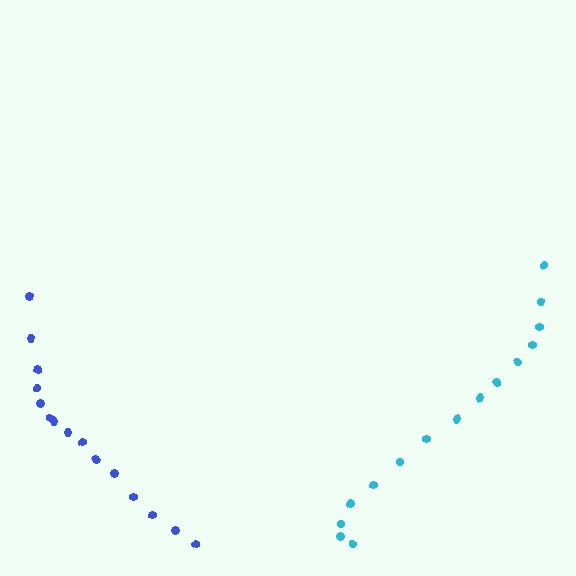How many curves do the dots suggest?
There are 2 distinct paths.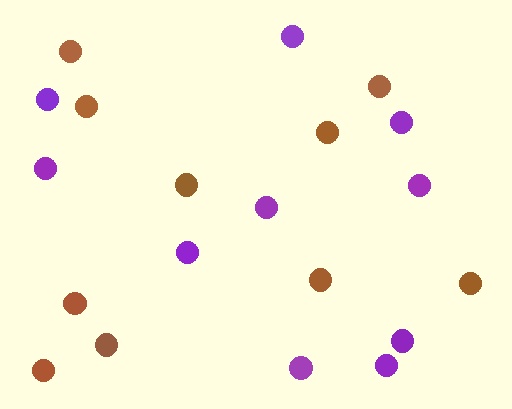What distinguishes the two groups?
There are 2 groups: one group of brown circles (10) and one group of purple circles (10).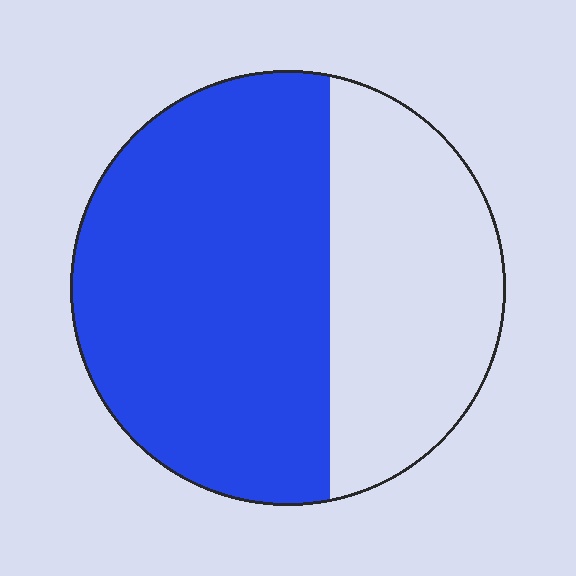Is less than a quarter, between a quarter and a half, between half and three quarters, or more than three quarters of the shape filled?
Between half and three quarters.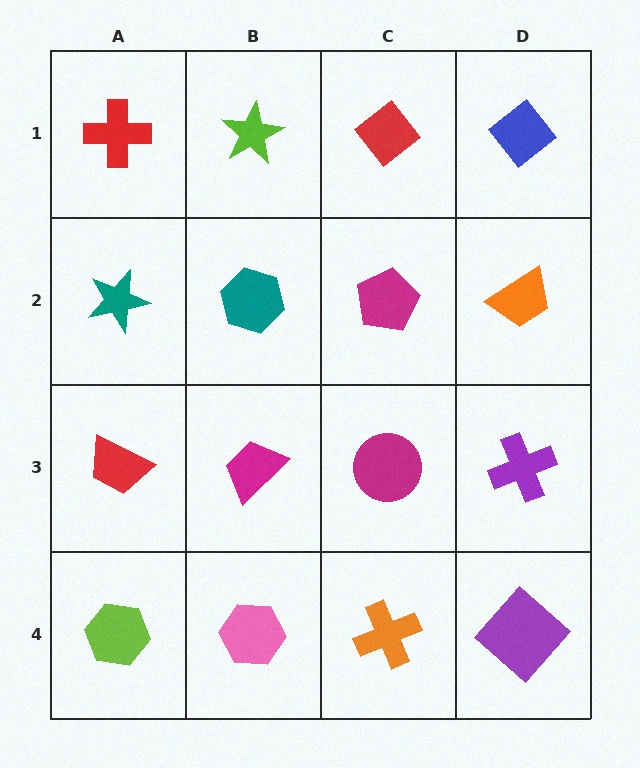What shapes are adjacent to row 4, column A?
A red trapezoid (row 3, column A), a pink hexagon (row 4, column B).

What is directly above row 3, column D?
An orange trapezoid.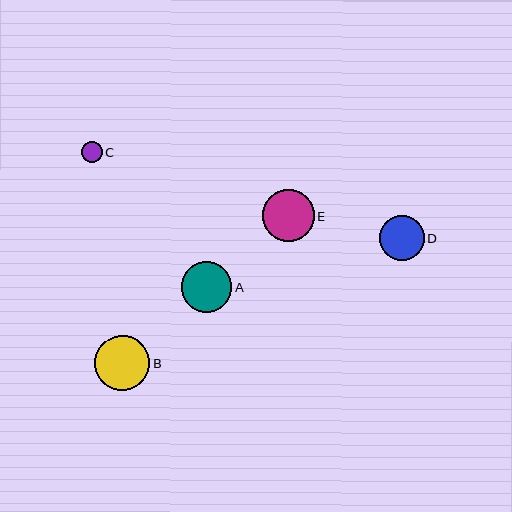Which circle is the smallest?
Circle C is the smallest with a size of approximately 21 pixels.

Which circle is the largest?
Circle B is the largest with a size of approximately 55 pixels.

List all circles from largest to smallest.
From largest to smallest: B, E, A, D, C.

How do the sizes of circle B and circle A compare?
Circle B and circle A are approximately the same size.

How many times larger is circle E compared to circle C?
Circle E is approximately 2.5 times the size of circle C.